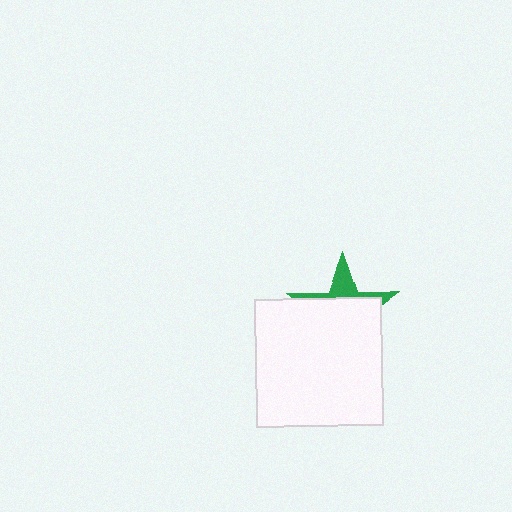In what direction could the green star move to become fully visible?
The green star could move up. That would shift it out from behind the white square entirely.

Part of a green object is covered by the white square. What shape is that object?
It is a star.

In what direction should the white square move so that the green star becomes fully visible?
The white square should move down. That is the shortest direction to clear the overlap and leave the green star fully visible.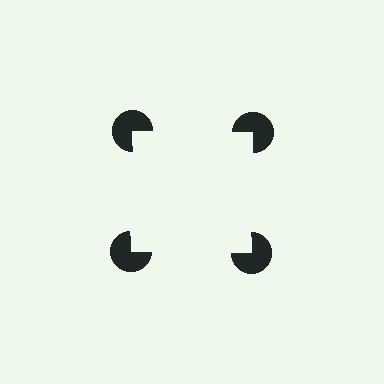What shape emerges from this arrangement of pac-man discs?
An illusory square — its edges are inferred from the aligned wedge cuts in the pac-man discs, not physically drawn.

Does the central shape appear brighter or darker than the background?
It typically appears slightly brighter than the background, even though no actual brightness change is drawn.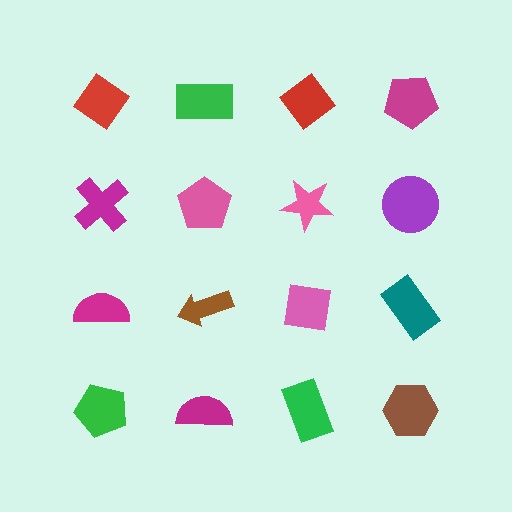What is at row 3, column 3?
A pink square.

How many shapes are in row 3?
4 shapes.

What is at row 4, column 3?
A green rectangle.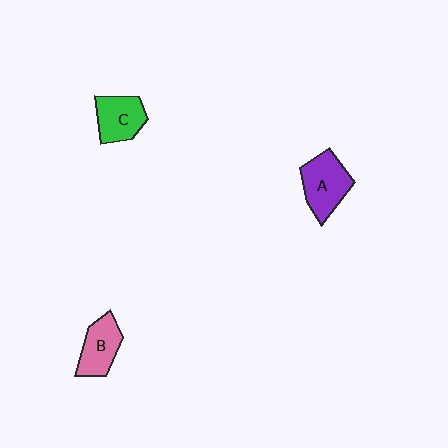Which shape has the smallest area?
Shape B (pink).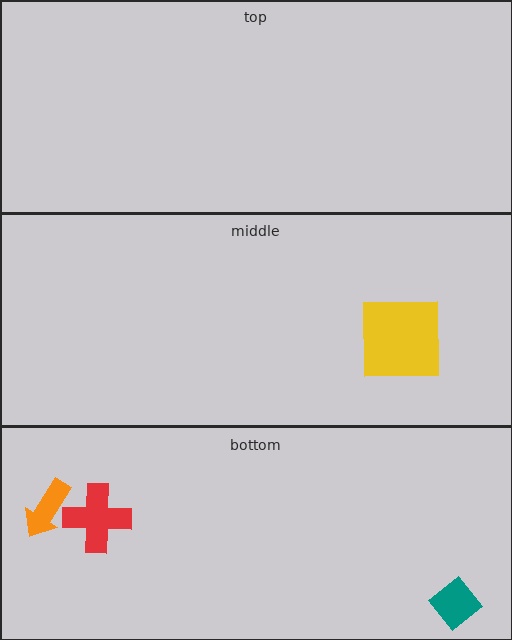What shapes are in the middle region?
The yellow square.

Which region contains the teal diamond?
The bottom region.